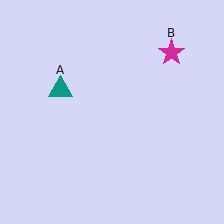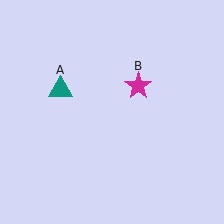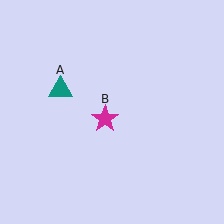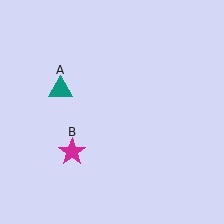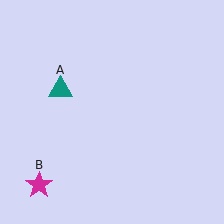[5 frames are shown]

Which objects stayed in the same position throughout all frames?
Teal triangle (object A) remained stationary.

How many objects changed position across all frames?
1 object changed position: magenta star (object B).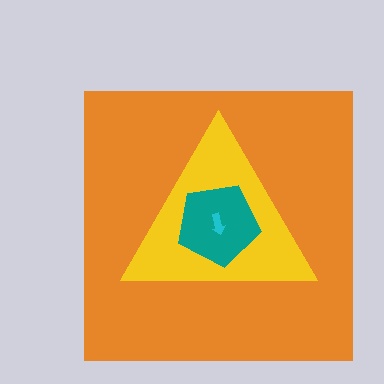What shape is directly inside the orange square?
The yellow triangle.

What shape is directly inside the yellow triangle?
The teal pentagon.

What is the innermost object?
The cyan arrow.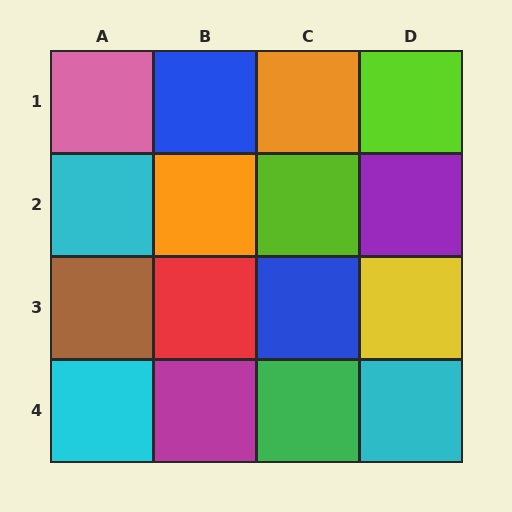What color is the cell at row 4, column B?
Magenta.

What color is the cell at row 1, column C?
Orange.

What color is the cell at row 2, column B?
Orange.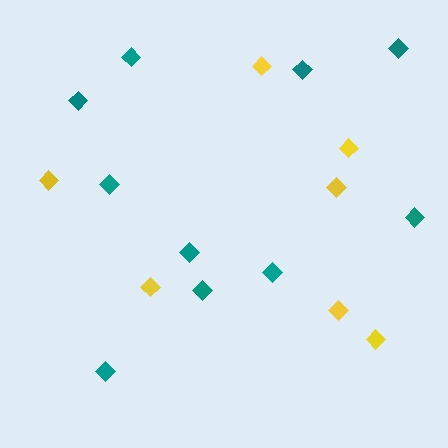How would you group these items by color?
There are 2 groups: one group of yellow diamonds (7) and one group of teal diamonds (10).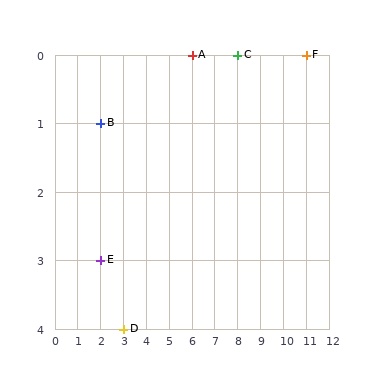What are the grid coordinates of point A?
Point A is at grid coordinates (6, 0).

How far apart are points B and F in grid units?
Points B and F are 9 columns and 1 row apart (about 9.1 grid units diagonally).